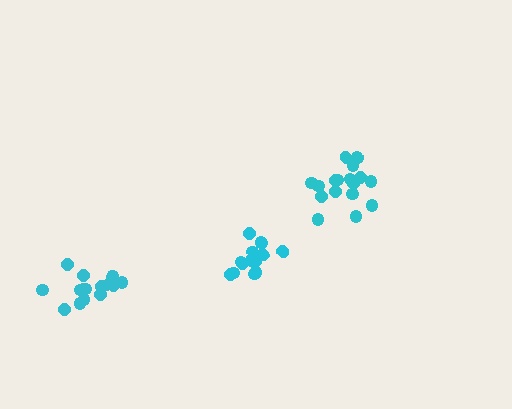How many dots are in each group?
Group 1: 15 dots, Group 2: 15 dots, Group 3: 17 dots (47 total).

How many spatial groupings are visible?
There are 3 spatial groupings.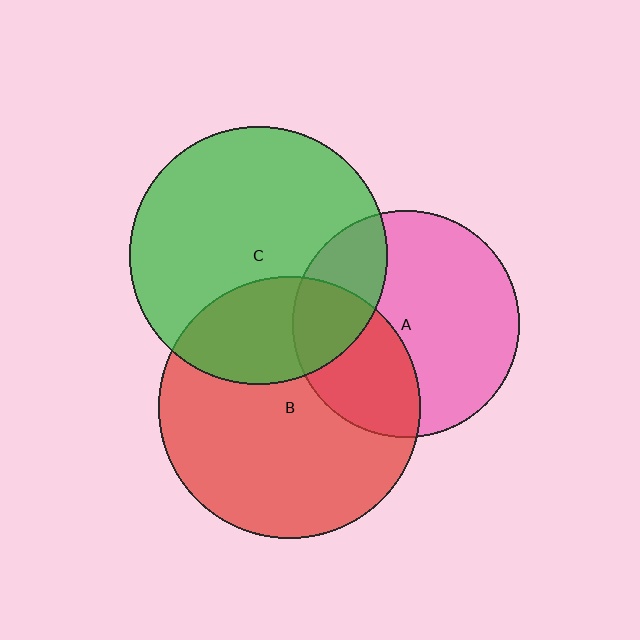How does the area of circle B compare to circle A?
Approximately 1.3 times.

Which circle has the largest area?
Circle B (red).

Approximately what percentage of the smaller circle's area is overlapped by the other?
Approximately 25%.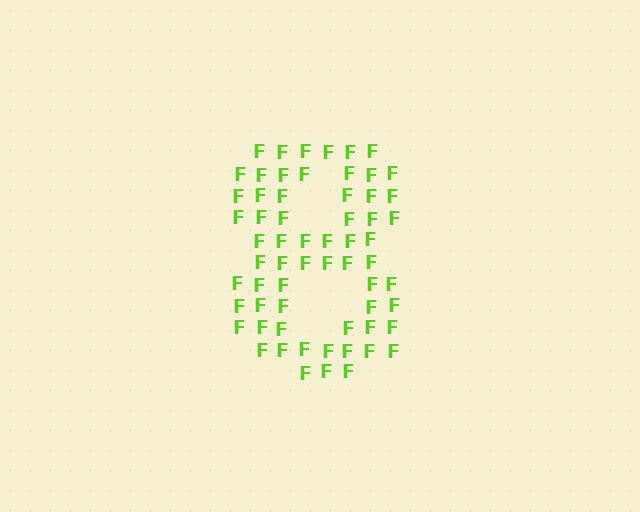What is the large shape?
The large shape is the digit 8.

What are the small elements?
The small elements are letter F's.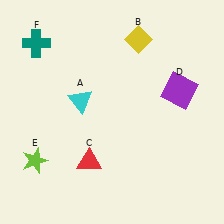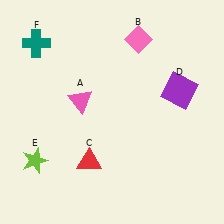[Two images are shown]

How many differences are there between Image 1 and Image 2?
There are 2 differences between the two images.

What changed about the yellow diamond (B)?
In Image 1, B is yellow. In Image 2, it changed to pink.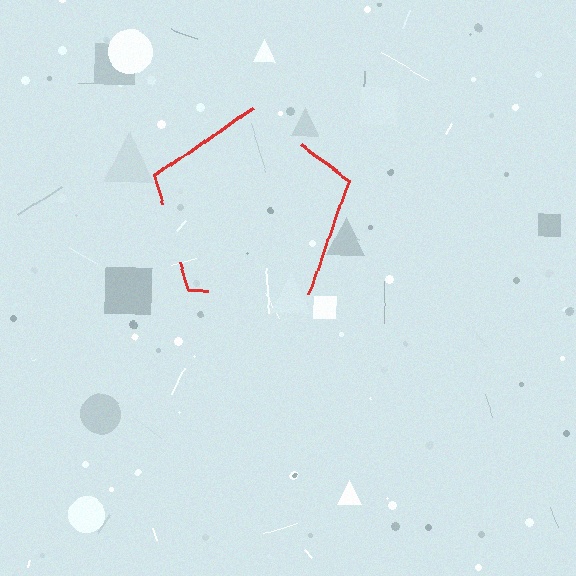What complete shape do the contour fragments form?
The contour fragments form a pentagon.